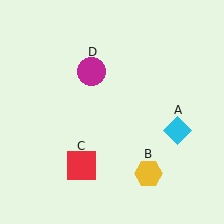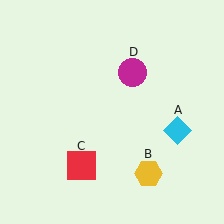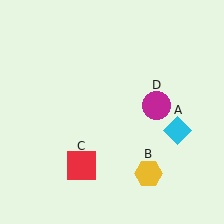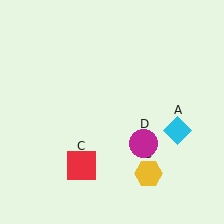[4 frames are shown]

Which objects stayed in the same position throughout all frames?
Cyan diamond (object A) and yellow hexagon (object B) and red square (object C) remained stationary.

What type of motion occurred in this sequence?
The magenta circle (object D) rotated clockwise around the center of the scene.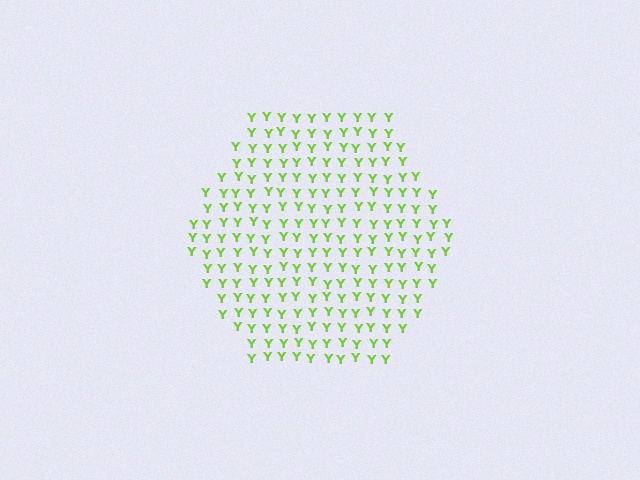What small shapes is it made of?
It is made of small letter Y's.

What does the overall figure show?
The overall figure shows a hexagon.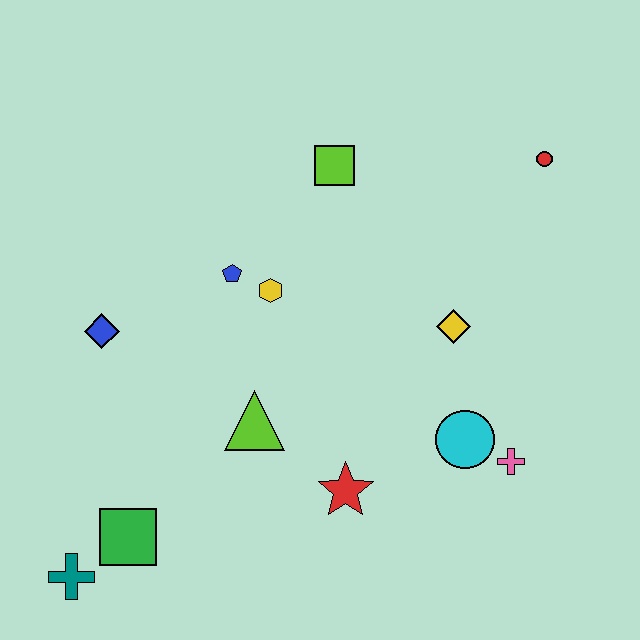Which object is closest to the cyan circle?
The pink cross is closest to the cyan circle.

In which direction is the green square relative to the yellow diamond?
The green square is to the left of the yellow diamond.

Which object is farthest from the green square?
The red circle is farthest from the green square.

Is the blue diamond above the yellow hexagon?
No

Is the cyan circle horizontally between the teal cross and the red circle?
Yes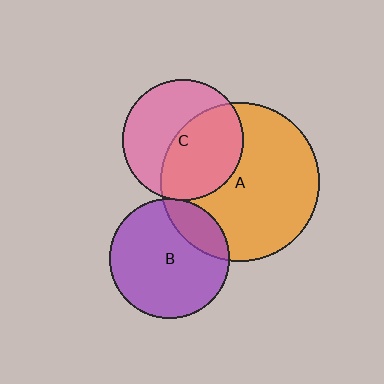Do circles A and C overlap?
Yes.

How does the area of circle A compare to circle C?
Approximately 1.7 times.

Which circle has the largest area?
Circle A (orange).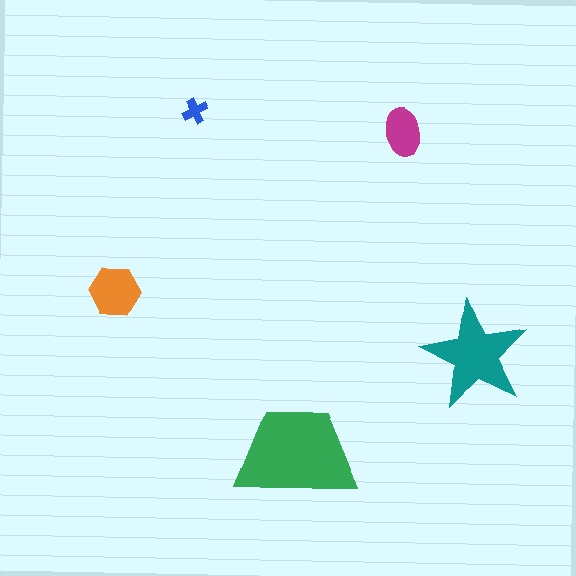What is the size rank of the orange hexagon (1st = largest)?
3rd.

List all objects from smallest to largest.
The blue cross, the magenta ellipse, the orange hexagon, the teal star, the green trapezoid.